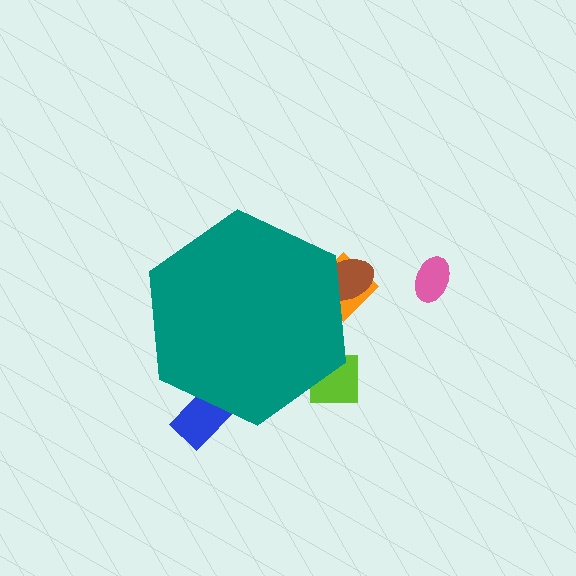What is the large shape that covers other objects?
A teal hexagon.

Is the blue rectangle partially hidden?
Yes, the blue rectangle is partially hidden behind the teal hexagon.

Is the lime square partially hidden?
Yes, the lime square is partially hidden behind the teal hexagon.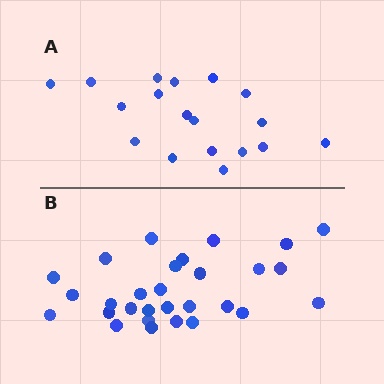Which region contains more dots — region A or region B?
Region B (the bottom region) has more dots.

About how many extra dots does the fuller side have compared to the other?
Region B has roughly 12 or so more dots than region A.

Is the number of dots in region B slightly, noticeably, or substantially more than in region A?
Region B has substantially more. The ratio is roughly 1.6 to 1.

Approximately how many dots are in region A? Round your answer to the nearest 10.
About 20 dots. (The exact count is 18, which rounds to 20.)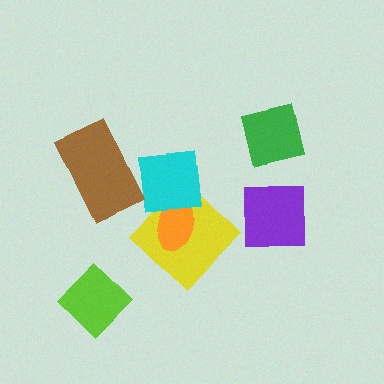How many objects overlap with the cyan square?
3 objects overlap with the cyan square.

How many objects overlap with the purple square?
0 objects overlap with the purple square.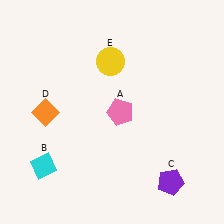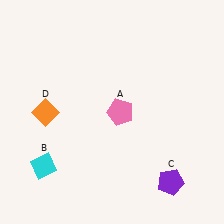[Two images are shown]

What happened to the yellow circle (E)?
The yellow circle (E) was removed in Image 2. It was in the top-left area of Image 1.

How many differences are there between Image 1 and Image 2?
There is 1 difference between the two images.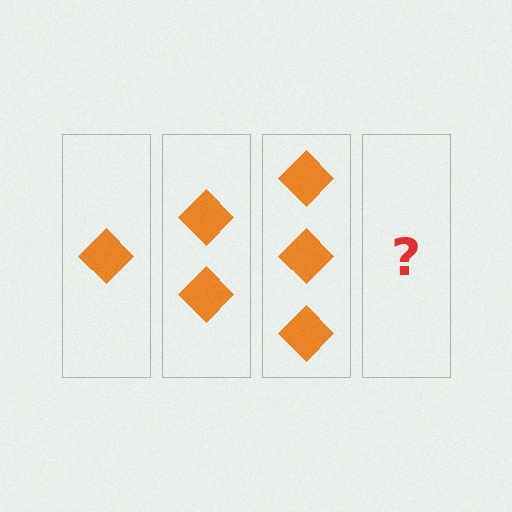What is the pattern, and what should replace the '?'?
The pattern is that each step adds one more diamond. The '?' should be 4 diamonds.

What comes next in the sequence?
The next element should be 4 diamonds.